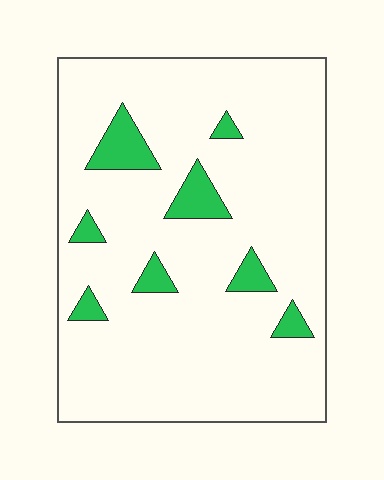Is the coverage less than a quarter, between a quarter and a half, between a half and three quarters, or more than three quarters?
Less than a quarter.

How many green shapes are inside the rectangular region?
8.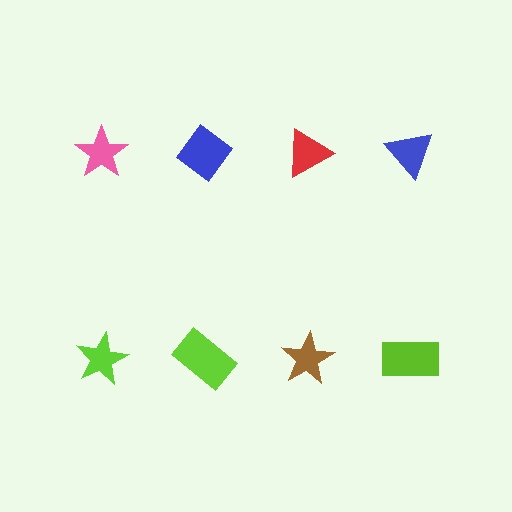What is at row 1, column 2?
A blue diamond.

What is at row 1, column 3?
A red triangle.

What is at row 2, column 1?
A lime star.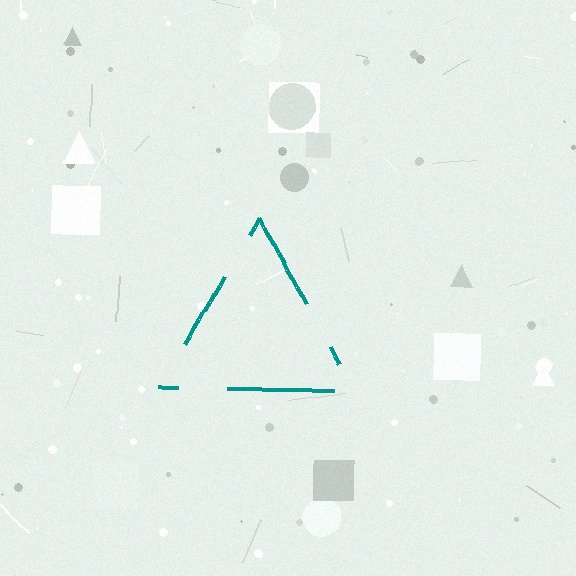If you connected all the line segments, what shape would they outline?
They would outline a triangle.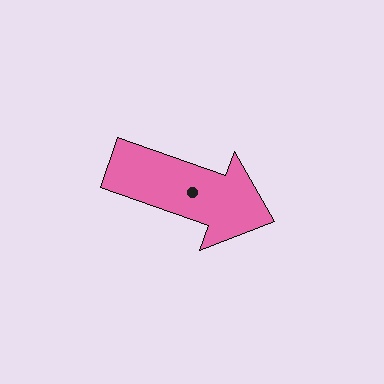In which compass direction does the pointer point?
East.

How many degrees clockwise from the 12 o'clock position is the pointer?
Approximately 109 degrees.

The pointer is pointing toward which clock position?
Roughly 4 o'clock.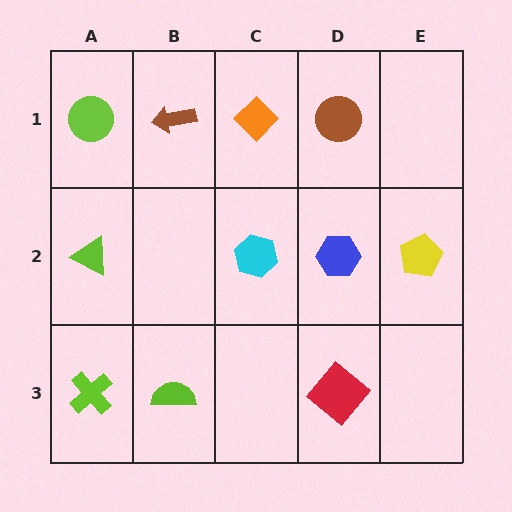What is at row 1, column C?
An orange diamond.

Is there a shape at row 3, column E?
No, that cell is empty.